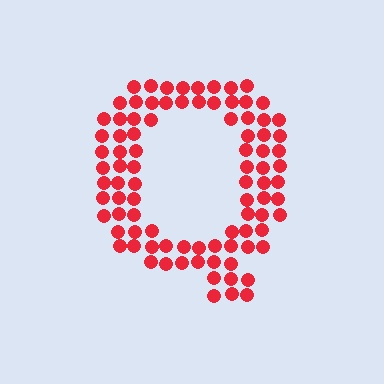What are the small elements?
The small elements are circles.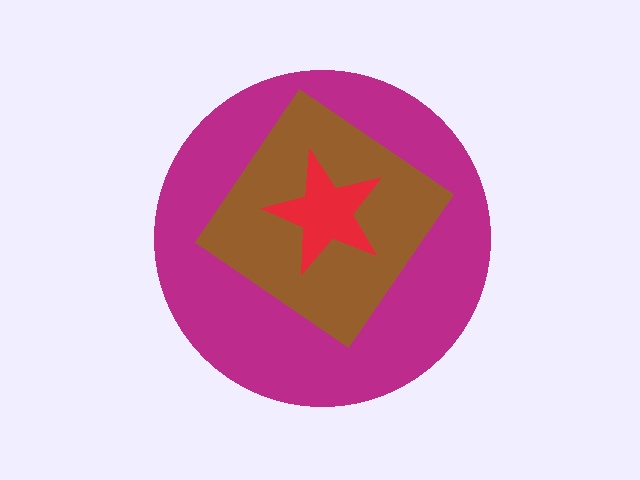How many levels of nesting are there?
3.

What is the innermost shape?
The red star.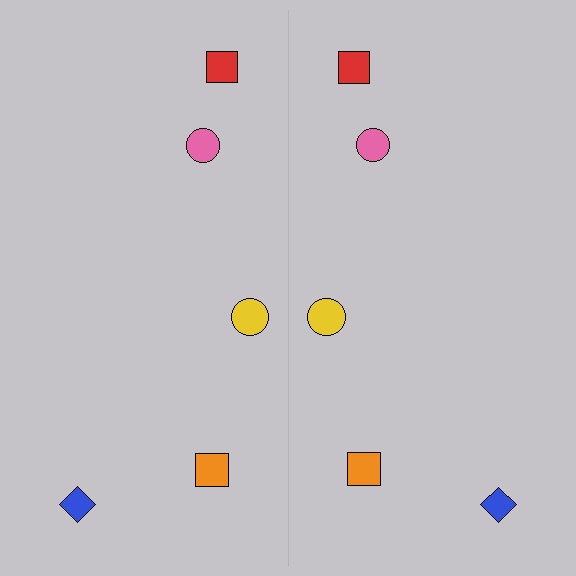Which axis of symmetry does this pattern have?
The pattern has a vertical axis of symmetry running through the center of the image.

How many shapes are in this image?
There are 10 shapes in this image.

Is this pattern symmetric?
Yes, this pattern has bilateral (reflection) symmetry.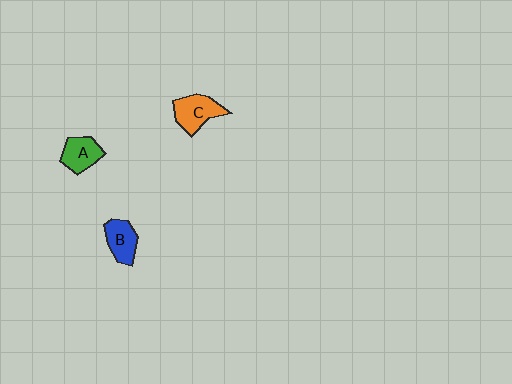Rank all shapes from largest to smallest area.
From largest to smallest: C (orange), A (green), B (blue).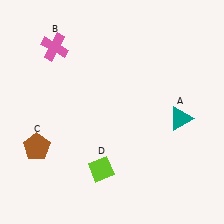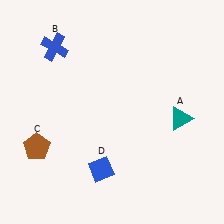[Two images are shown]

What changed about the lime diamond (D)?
In Image 1, D is lime. In Image 2, it changed to blue.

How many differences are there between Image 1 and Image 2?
There are 2 differences between the two images.